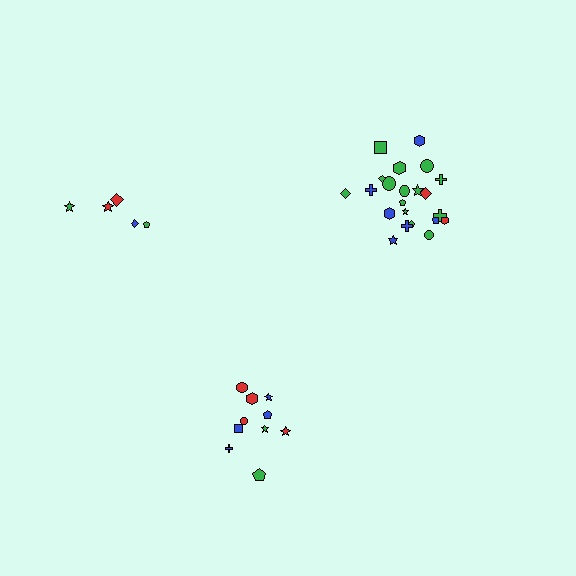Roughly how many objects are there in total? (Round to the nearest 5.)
Roughly 35 objects in total.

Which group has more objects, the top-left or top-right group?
The top-right group.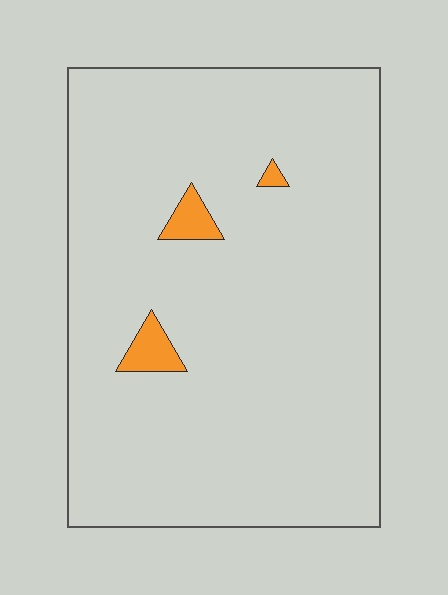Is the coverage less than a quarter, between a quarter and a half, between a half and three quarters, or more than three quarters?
Less than a quarter.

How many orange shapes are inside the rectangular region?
3.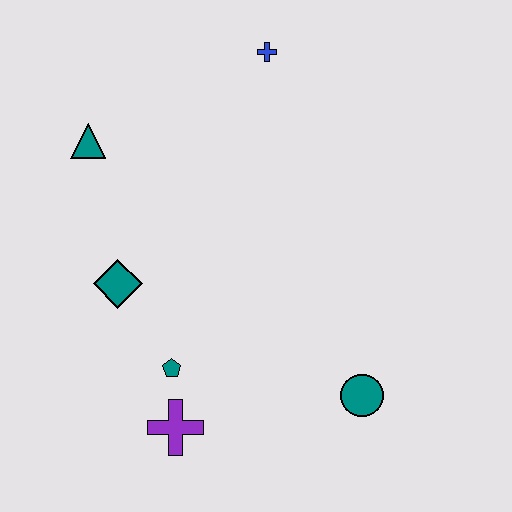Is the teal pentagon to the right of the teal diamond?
Yes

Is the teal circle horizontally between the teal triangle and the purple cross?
No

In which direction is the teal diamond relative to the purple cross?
The teal diamond is above the purple cross.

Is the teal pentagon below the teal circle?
No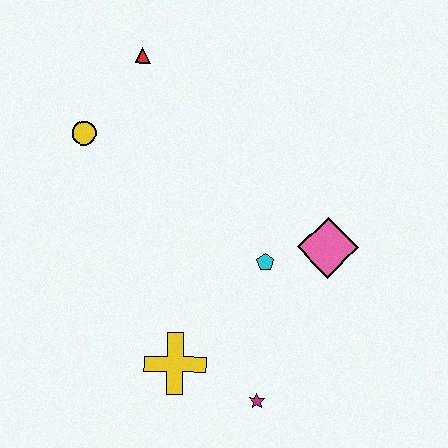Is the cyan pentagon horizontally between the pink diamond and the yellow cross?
Yes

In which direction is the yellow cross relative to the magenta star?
The yellow cross is to the left of the magenta star.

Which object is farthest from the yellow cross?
The red triangle is farthest from the yellow cross.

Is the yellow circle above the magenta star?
Yes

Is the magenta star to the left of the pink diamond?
Yes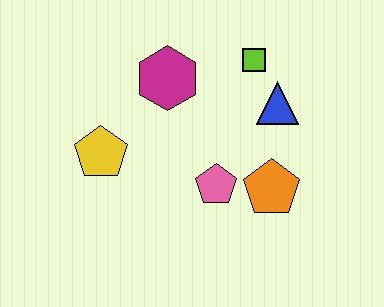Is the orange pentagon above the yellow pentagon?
No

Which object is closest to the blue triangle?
The lime square is closest to the blue triangle.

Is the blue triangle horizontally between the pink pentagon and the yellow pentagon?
No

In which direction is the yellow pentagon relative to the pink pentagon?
The yellow pentagon is to the left of the pink pentagon.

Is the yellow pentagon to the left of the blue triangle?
Yes